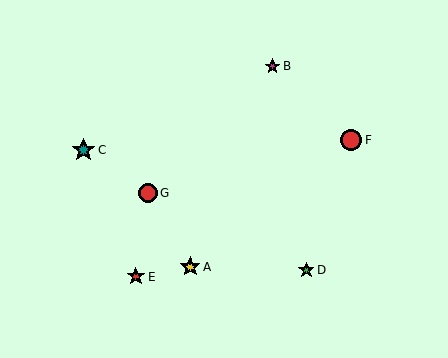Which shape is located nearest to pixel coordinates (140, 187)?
The red circle (labeled G) at (148, 193) is nearest to that location.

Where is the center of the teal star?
The center of the teal star is at (83, 150).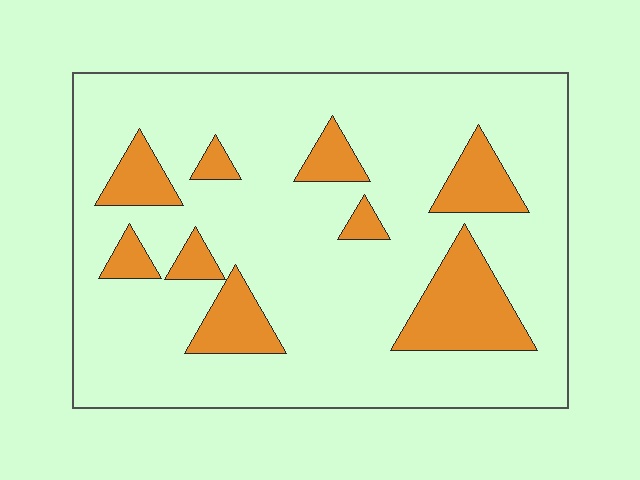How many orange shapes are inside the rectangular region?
9.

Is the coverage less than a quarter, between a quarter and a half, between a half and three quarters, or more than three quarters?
Less than a quarter.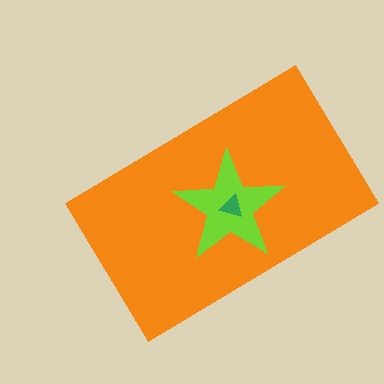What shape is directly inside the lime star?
The green triangle.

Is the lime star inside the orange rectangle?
Yes.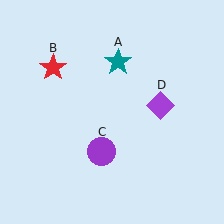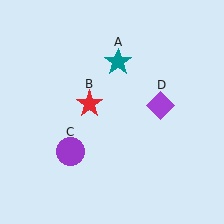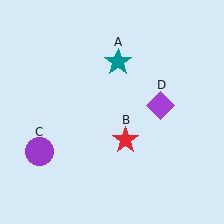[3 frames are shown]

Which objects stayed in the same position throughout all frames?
Teal star (object A) and purple diamond (object D) remained stationary.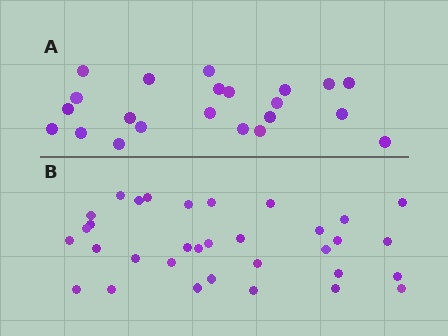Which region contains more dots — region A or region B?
Region B (the bottom region) has more dots.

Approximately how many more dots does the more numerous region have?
Region B has roughly 12 or so more dots than region A.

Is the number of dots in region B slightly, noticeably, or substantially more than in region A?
Region B has substantially more. The ratio is roughly 1.5 to 1.